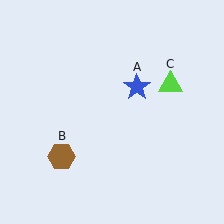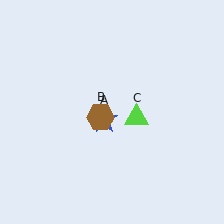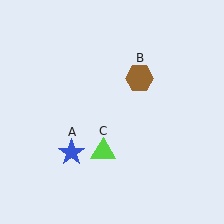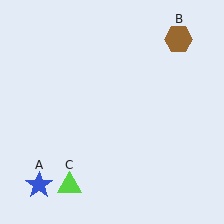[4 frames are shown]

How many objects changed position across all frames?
3 objects changed position: blue star (object A), brown hexagon (object B), lime triangle (object C).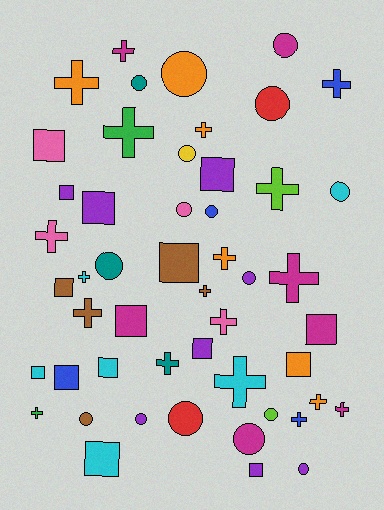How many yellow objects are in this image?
There is 1 yellow object.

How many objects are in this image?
There are 50 objects.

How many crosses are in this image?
There are 19 crosses.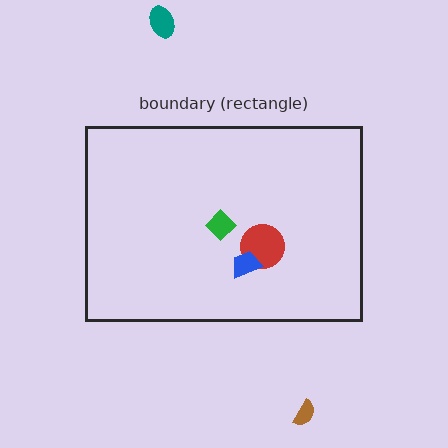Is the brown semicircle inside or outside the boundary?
Outside.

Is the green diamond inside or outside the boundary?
Inside.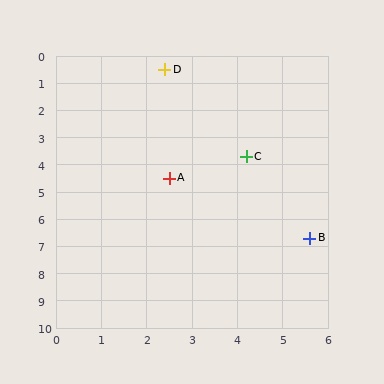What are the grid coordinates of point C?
Point C is at approximately (4.2, 3.7).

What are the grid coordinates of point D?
Point D is at approximately (2.4, 0.5).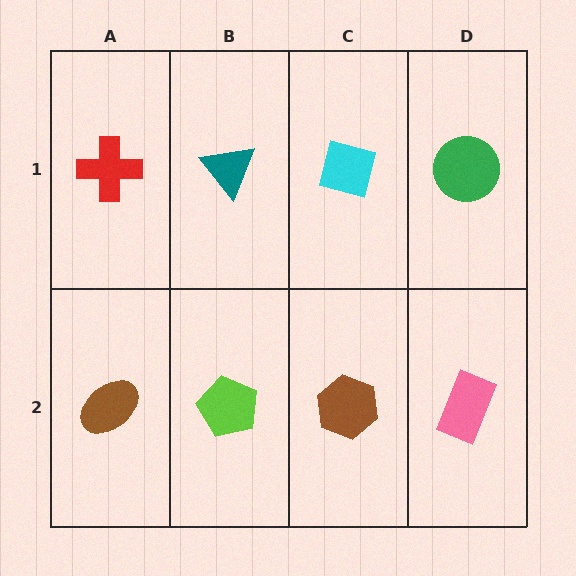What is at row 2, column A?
A brown ellipse.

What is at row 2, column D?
A pink rectangle.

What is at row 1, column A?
A red cross.